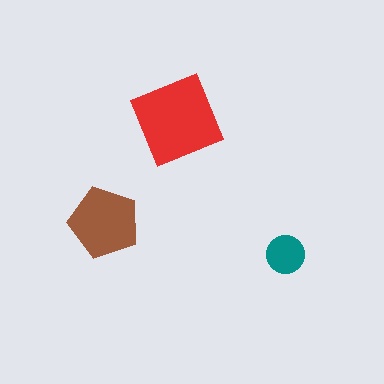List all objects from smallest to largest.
The teal circle, the brown pentagon, the red diamond.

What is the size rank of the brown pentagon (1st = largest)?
2nd.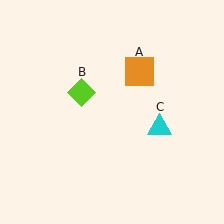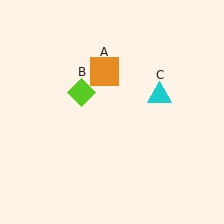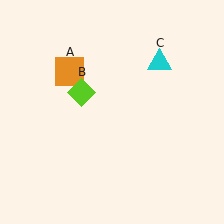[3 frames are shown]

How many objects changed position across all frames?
2 objects changed position: orange square (object A), cyan triangle (object C).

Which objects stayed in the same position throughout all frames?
Lime diamond (object B) remained stationary.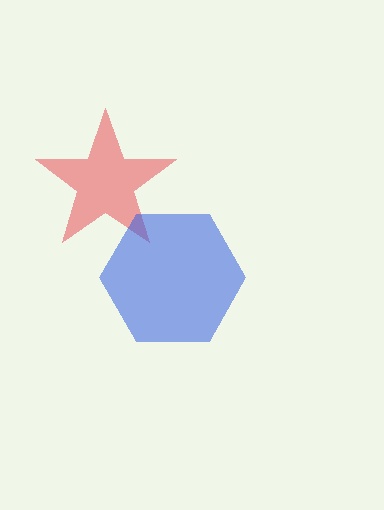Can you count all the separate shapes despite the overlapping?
Yes, there are 2 separate shapes.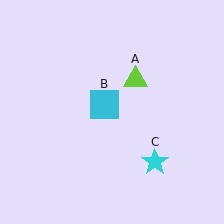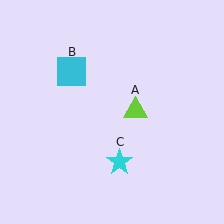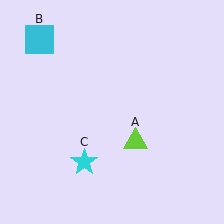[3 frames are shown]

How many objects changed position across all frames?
3 objects changed position: lime triangle (object A), cyan square (object B), cyan star (object C).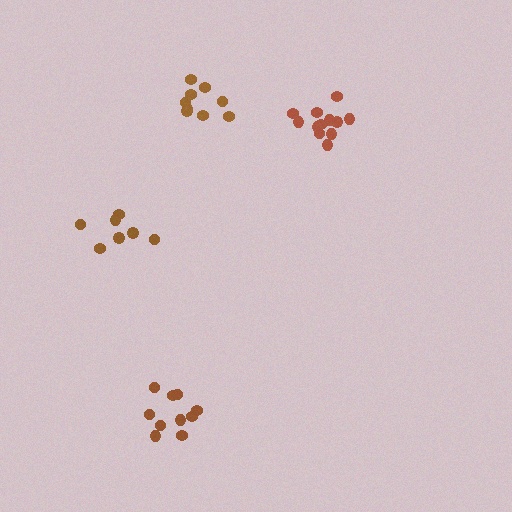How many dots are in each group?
Group 1: 12 dots, Group 2: 10 dots, Group 3: 9 dots, Group 4: 7 dots (38 total).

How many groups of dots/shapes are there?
There are 4 groups.